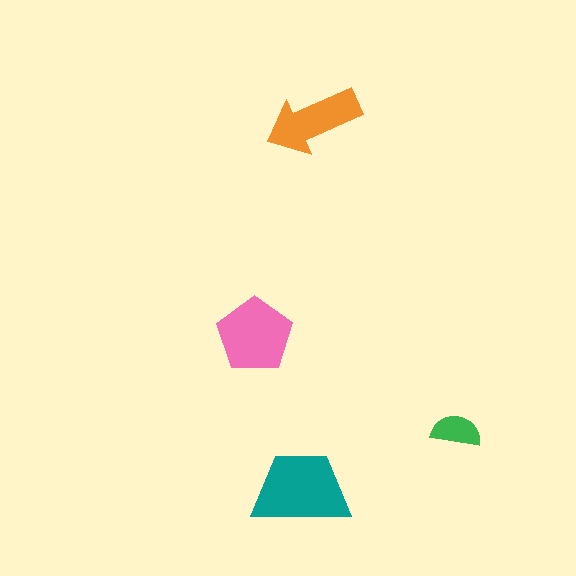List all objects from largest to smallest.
The teal trapezoid, the pink pentagon, the orange arrow, the green semicircle.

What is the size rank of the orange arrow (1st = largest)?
3rd.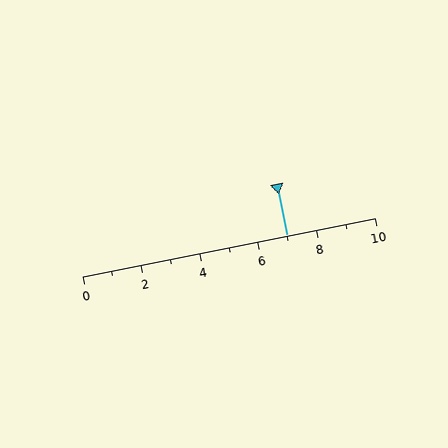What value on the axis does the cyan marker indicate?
The marker indicates approximately 7.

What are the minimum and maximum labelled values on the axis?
The axis runs from 0 to 10.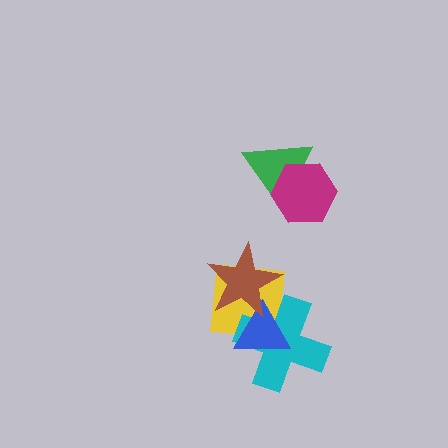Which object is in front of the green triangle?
The magenta hexagon is in front of the green triangle.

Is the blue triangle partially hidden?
Yes, it is partially covered by another shape.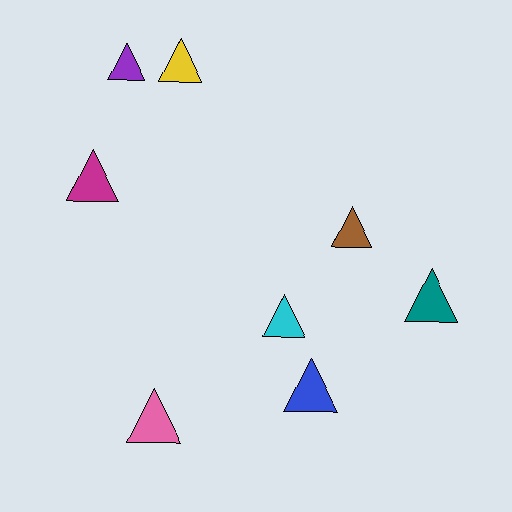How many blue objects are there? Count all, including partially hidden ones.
There is 1 blue object.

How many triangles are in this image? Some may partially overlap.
There are 8 triangles.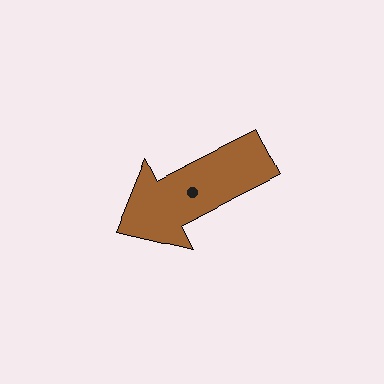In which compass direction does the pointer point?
Southwest.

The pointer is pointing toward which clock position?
Roughly 8 o'clock.